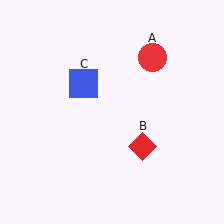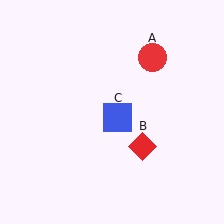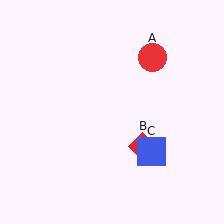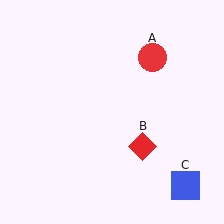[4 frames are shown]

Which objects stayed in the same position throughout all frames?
Red circle (object A) and red diamond (object B) remained stationary.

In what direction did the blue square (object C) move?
The blue square (object C) moved down and to the right.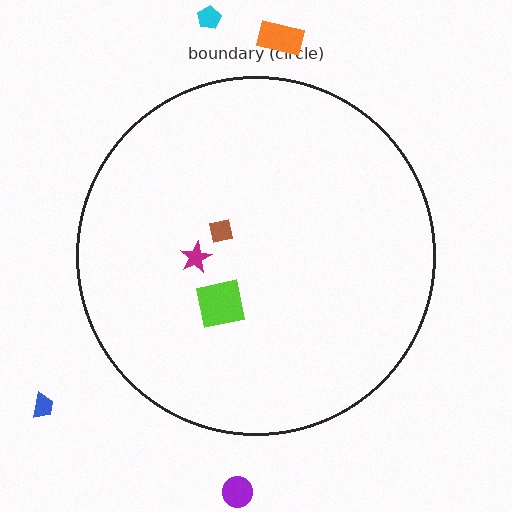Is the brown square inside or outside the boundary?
Inside.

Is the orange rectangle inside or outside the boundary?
Outside.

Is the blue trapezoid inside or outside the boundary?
Outside.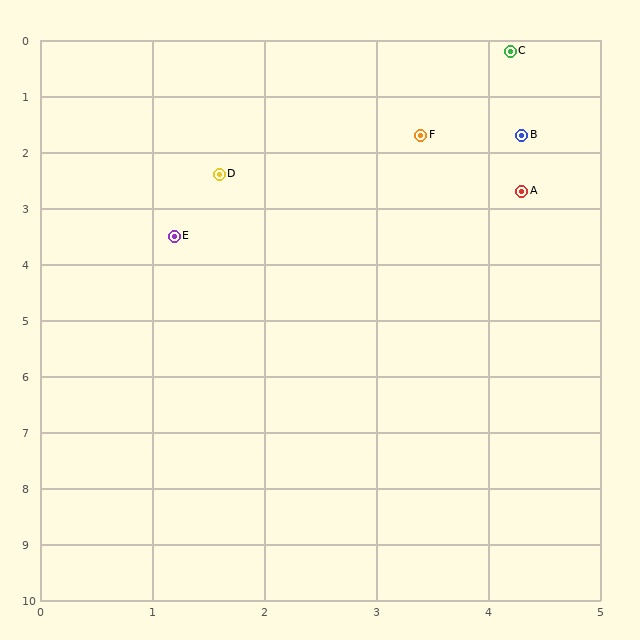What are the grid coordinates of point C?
Point C is at approximately (4.2, 0.2).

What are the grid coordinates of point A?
Point A is at approximately (4.3, 2.7).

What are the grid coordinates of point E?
Point E is at approximately (1.2, 3.5).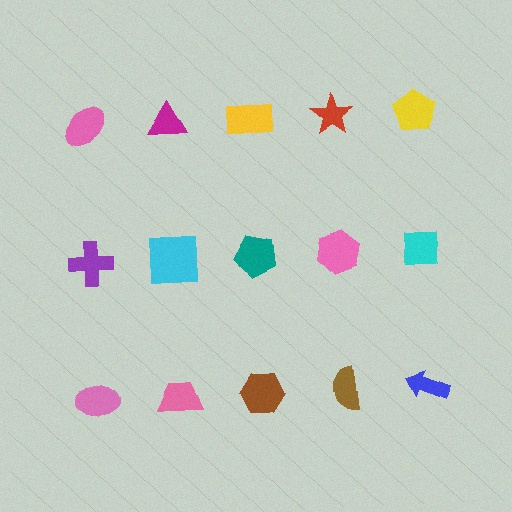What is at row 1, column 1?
A pink ellipse.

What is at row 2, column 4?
A pink hexagon.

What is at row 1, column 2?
A magenta triangle.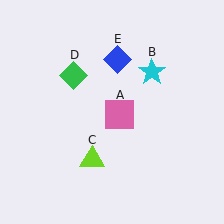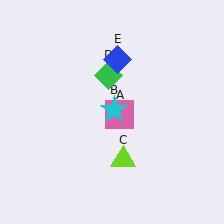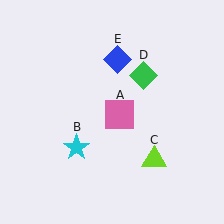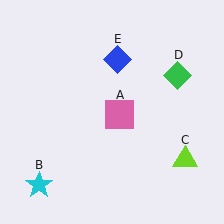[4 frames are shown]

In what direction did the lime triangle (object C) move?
The lime triangle (object C) moved right.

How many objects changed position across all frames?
3 objects changed position: cyan star (object B), lime triangle (object C), green diamond (object D).